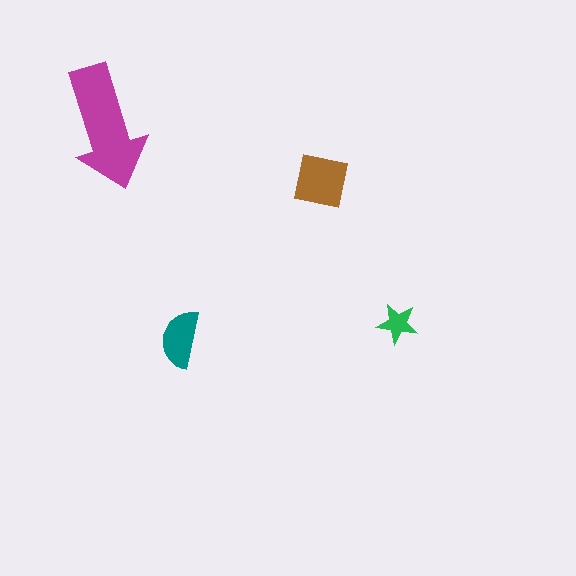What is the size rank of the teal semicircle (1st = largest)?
3rd.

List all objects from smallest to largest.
The green star, the teal semicircle, the brown square, the magenta arrow.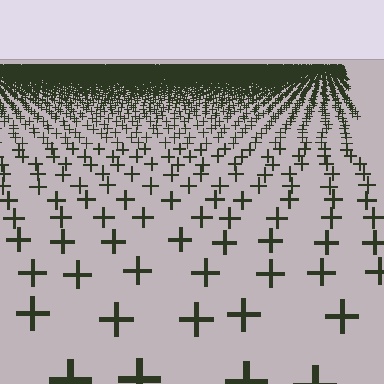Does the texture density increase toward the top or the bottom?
Density increases toward the top.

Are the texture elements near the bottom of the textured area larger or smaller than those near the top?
Larger. Near the bottom, elements are closer to the viewer and appear at a bigger on-screen size.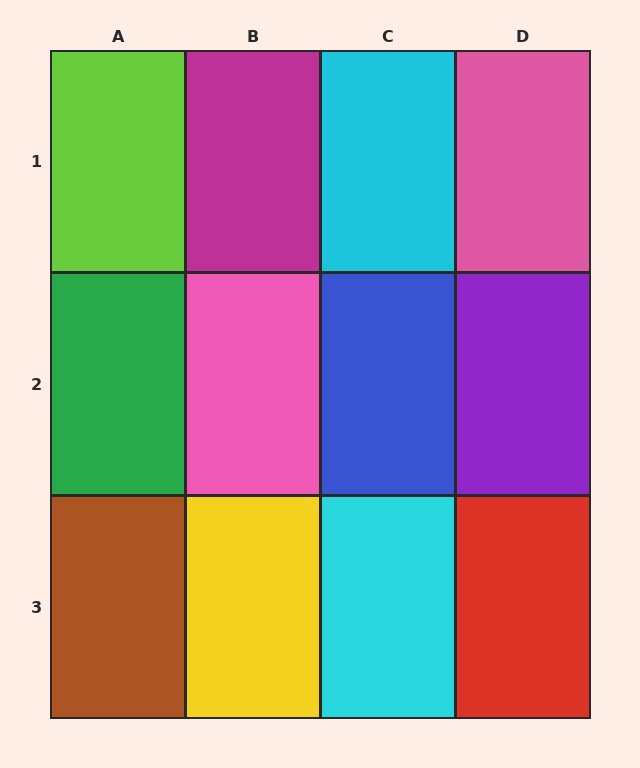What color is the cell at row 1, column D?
Pink.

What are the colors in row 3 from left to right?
Brown, yellow, cyan, red.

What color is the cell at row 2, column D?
Purple.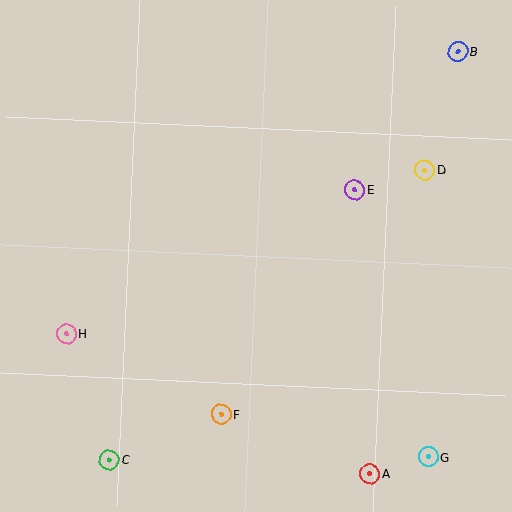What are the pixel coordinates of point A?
Point A is at (370, 474).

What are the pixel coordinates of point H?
Point H is at (66, 334).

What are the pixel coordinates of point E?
Point E is at (355, 190).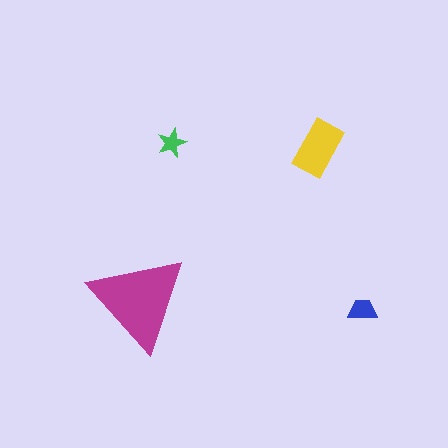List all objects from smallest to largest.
The green star, the blue trapezoid, the yellow rectangle, the magenta triangle.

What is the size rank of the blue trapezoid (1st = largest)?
3rd.